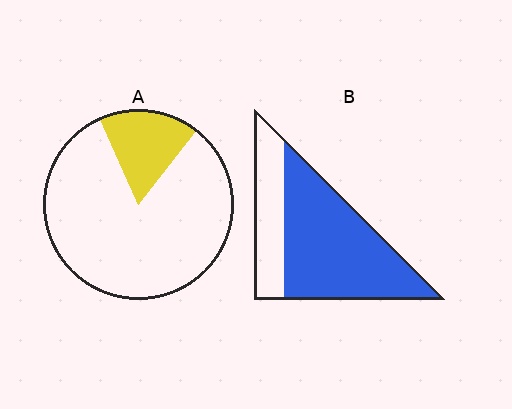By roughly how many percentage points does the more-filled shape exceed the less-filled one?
By roughly 55 percentage points (B over A).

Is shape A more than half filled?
No.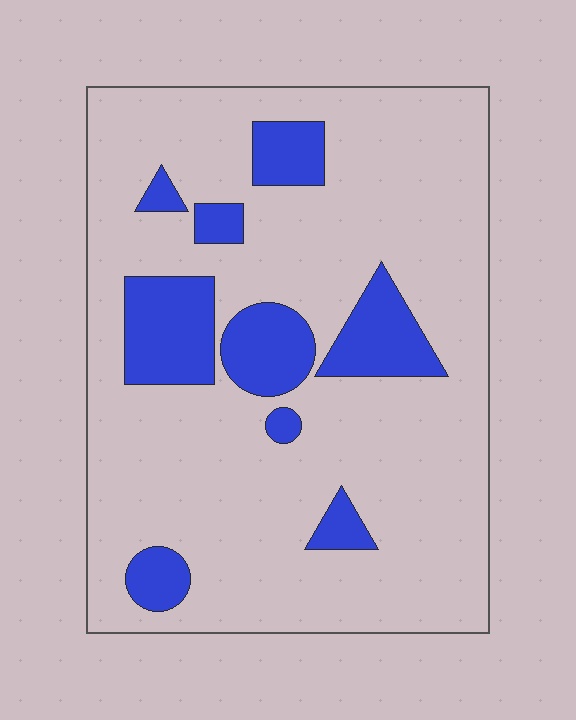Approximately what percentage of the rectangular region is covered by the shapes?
Approximately 20%.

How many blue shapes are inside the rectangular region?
9.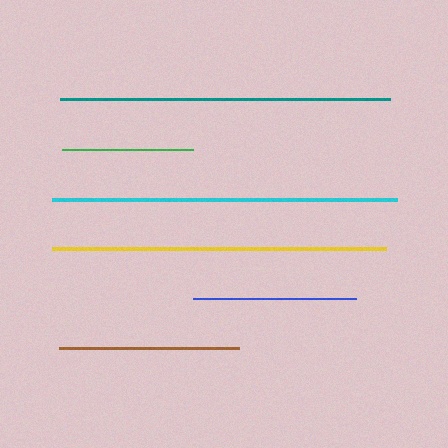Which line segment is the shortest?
The green line is the shortest at approximately 132 pixels.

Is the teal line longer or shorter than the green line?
The teal line is longer than the green line.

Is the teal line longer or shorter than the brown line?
The teal line is longer than the brown line.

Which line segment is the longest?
The cyan line is the longest at approximately 345 pixels.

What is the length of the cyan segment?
The cyan segment is approximately 345 pixels long.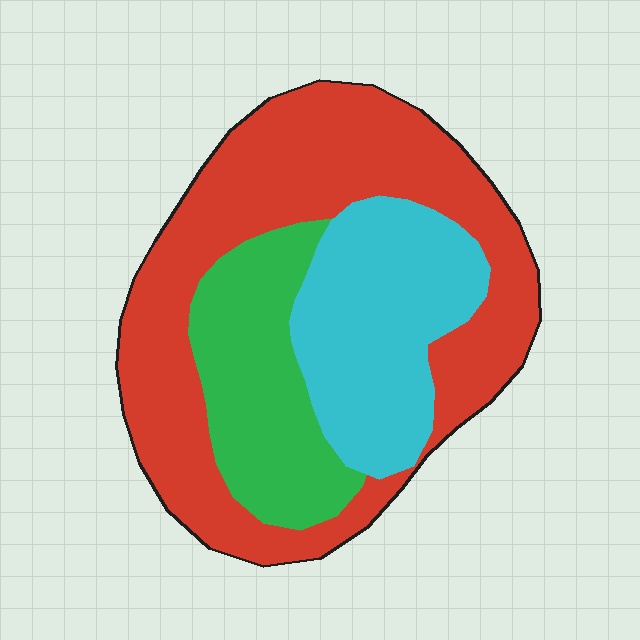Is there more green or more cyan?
Cyan.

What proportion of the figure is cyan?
Cyan covers 26% of the figure.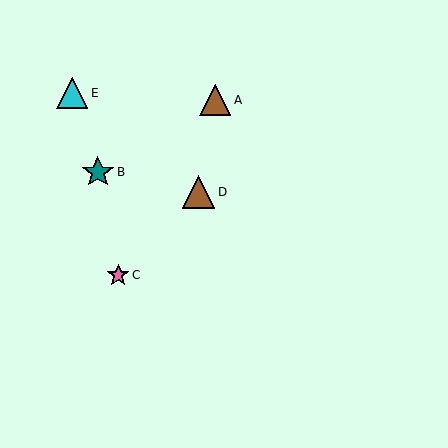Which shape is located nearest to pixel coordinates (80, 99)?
The cyan triangle (labeled E) at (72, 93) is nearest to that location.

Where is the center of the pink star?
The center of the pink star is at (118, 275).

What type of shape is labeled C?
Shape C is a pink star.